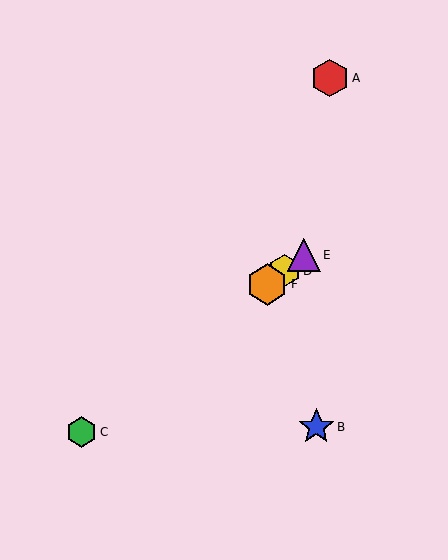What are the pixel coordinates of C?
Object C is at (82, 432).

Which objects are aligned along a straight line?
Objects C, D, E, F are aligned along a straight line.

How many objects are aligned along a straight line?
4 objects (C, D, E, F) are aligned along a straight line.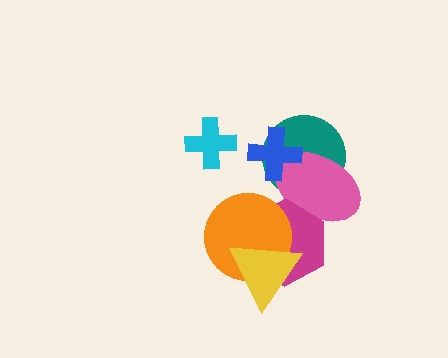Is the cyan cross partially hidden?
No, no other shape covers it.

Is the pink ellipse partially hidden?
Yes, it is partially covered by another shape.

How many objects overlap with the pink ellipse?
3 objects overlap with the pink ellipse.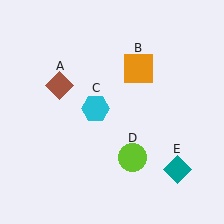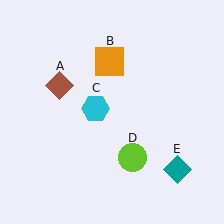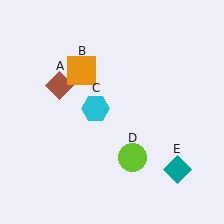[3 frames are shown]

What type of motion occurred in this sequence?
The orange square (object B) rotated counterclockwise around the center of the scene.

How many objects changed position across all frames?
1 object changed position: orange square (object B).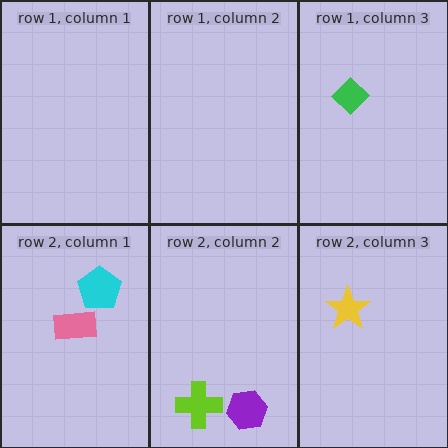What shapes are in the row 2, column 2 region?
The lime cross, the purple hexagon.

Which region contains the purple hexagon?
The row 2, column 2 region.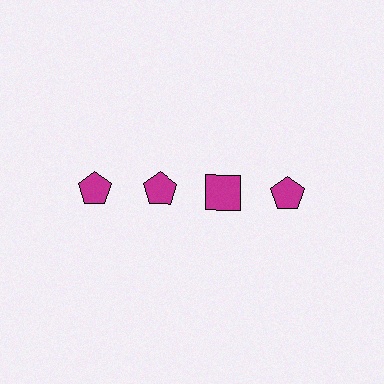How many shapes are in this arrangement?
There are 4 shapes arranged in a grid pattern.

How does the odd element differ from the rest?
It has a different shape: square instead of pentagon.